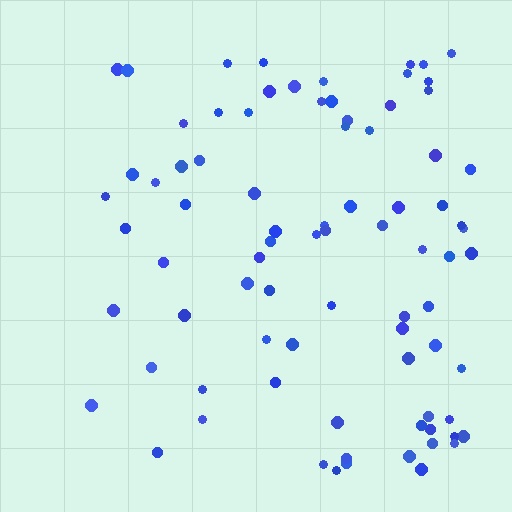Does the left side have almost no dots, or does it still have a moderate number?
Still a moderate number, just noticeably fewer than the right.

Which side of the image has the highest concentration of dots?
The right.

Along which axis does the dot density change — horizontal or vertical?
Horizontal.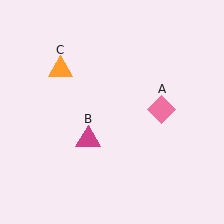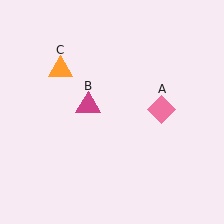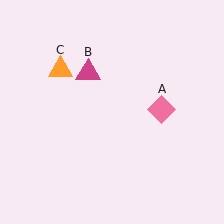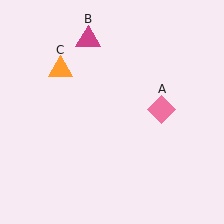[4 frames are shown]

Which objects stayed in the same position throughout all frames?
Pink diamond (object A) and orange triangle (object C) remained stationary.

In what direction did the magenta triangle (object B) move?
The magenta triangle (object B) moved up.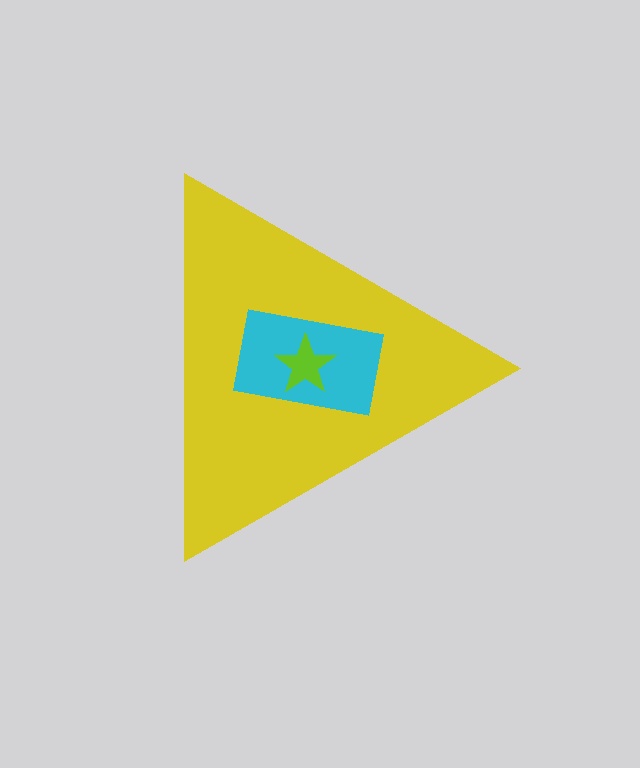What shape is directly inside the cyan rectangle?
The lime star.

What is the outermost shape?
The yellow triangle.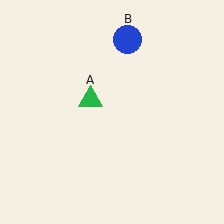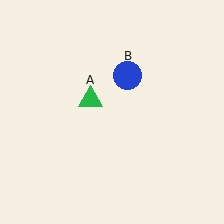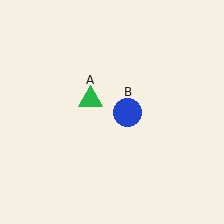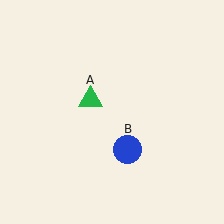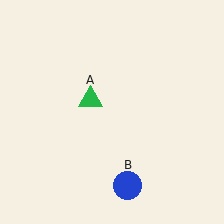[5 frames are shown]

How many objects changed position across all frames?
1 object changed position: blue circle (object B).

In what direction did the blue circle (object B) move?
The blue circle (object B) moved down.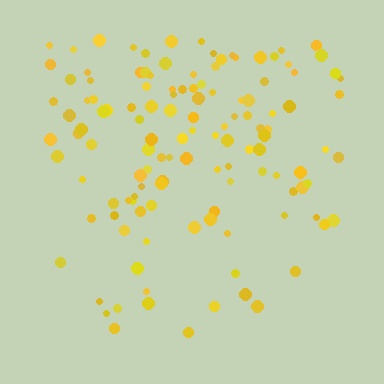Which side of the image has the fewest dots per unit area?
The bottom.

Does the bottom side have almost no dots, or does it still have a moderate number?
Still a moderate number, just noticeably fewer than the top.